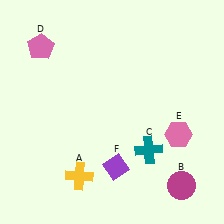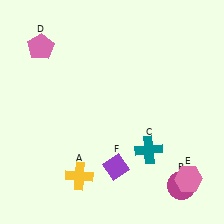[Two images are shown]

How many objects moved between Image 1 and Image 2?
1 object moved between the two images.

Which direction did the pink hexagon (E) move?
The pink hexagon (E) moved down.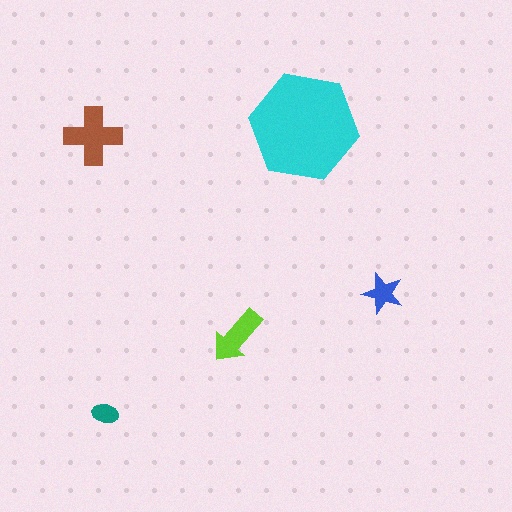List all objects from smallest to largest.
The teal ellipse, the blue star, the lime arrow, the brown cross, the cyan hexagon.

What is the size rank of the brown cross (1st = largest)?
2nd.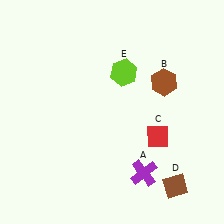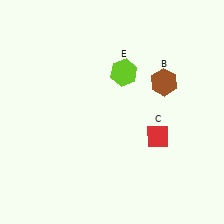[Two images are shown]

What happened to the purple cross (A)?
The purple cross (A) was removed in Image 2. It was in the bottom-right area of Image 1.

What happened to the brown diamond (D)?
The brown diamond (D) was removed in Image 2. It was in the bottom-right area of Image 1.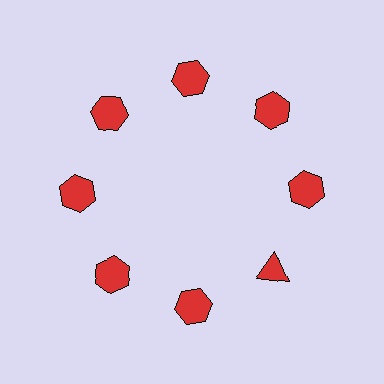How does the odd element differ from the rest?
It has a different shape: triangle instead of hexagon.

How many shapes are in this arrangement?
There are 8 shapes arranged in a ring pattern.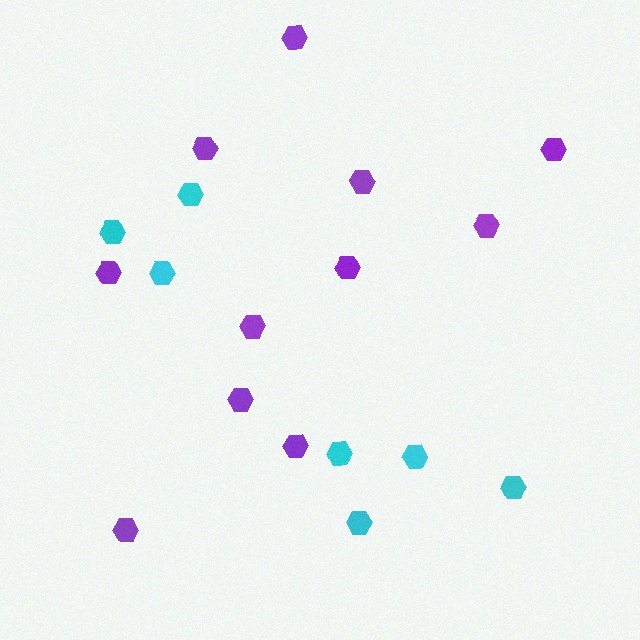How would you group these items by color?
There are 2 groups: one group of purple hexagons (11) and one group of cyan hexagons (7).